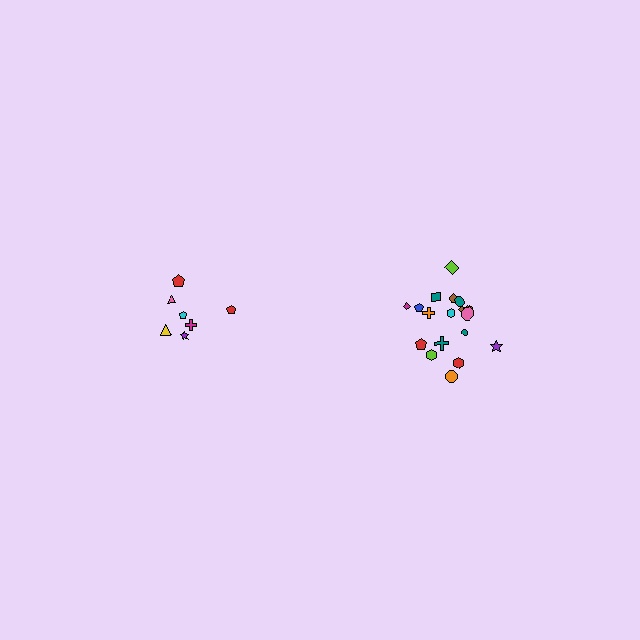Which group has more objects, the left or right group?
The right group.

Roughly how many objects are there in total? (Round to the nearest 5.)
Roughly 25 objects in total.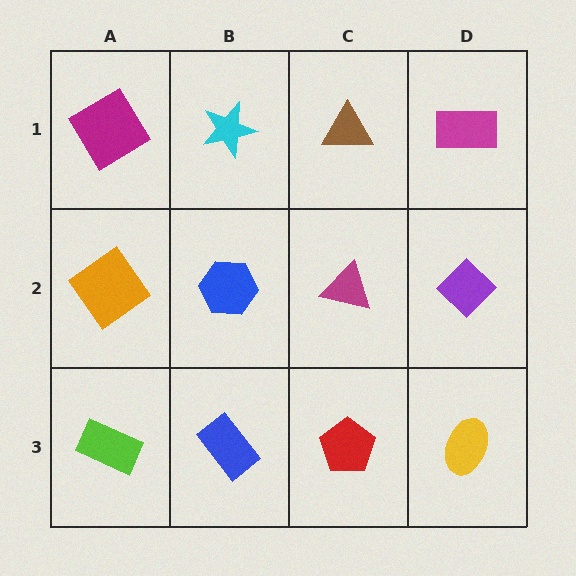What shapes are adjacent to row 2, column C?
A brown triangle (row 1, column C), a red pentagon (row 3, column C), a blue hexagon (row 2, column B), a purple diamond (row 2, column D).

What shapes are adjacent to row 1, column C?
A magenta triangle (row 2, column C), a cyan star (row 1, column B), a magenta rectangle (row 1, column D).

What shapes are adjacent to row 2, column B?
A cyan star (row 1, column B), a blue rectangle (row 3, column B), an orange diamond (row 2, column A), a magenta triangle (row 2, column C).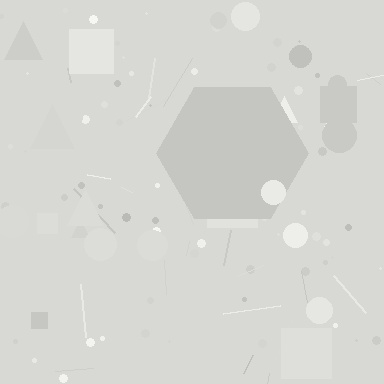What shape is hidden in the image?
A hexagon is hidden in the image.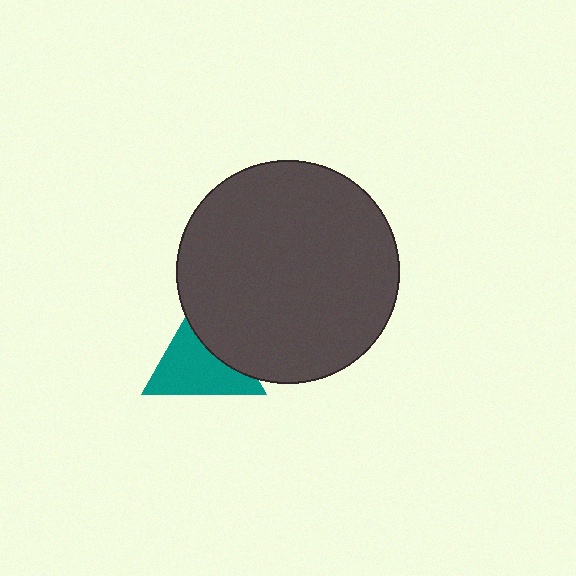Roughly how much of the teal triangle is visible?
Most of it is visible (roughly 65%).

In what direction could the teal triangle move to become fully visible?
The teal triangle could move toward the lower-left. That would shift it out from behind the dark gray circle entirely.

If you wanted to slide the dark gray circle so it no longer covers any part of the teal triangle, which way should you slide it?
Slide it toward the upper-right — that is the most direct way to separate the two shapes.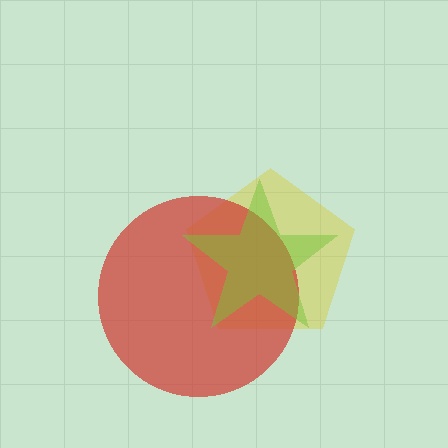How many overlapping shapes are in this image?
There are 3 overlapping shapes in the image.